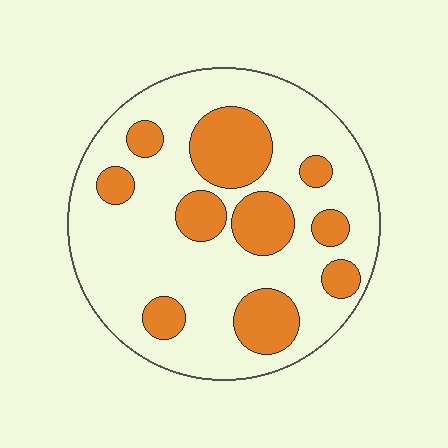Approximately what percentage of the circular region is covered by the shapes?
Approximately 30%.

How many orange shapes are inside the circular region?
10.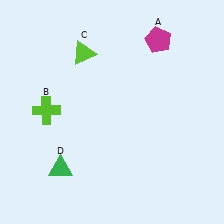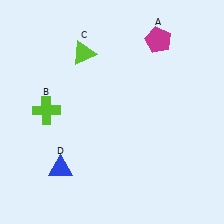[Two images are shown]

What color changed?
The triangle (D) changed from green in Image 1 to blue in Image 2.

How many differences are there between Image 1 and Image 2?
There is 1 difference between the two images.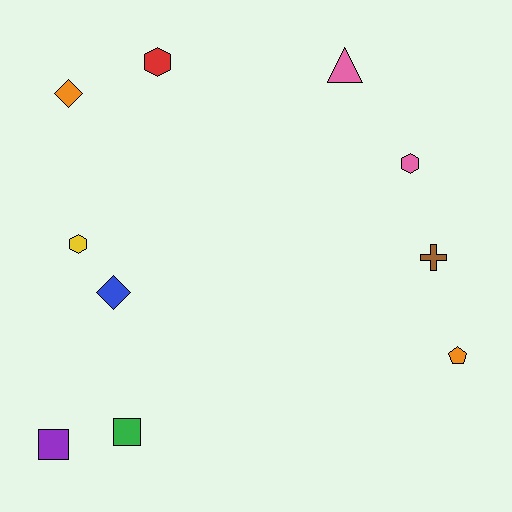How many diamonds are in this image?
There are 2 diamonds.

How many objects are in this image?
There are 10 objects.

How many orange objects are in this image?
There are 2 orange objects.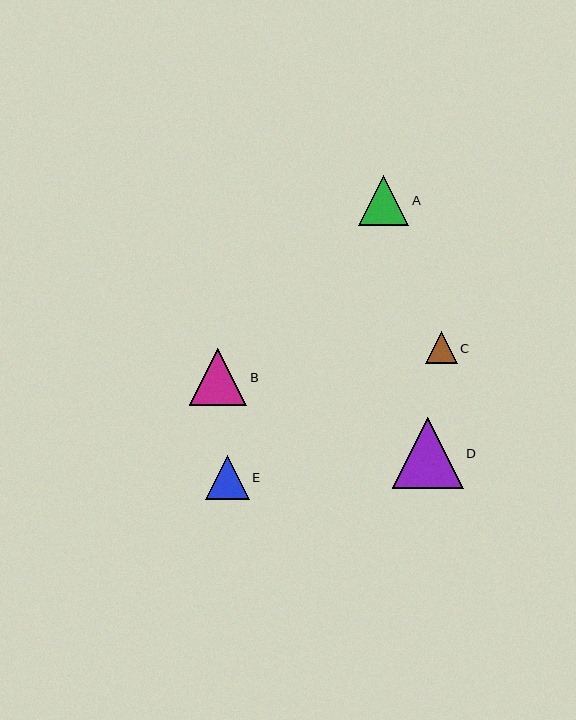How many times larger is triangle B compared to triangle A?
Triangle B is approximately 1.1 times the size of triangle A.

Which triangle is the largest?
Triangle D is the largest with a size of approximately 71 pixels.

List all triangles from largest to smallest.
From largest to smallest: D, B, A, E, C.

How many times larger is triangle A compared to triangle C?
Triangle A is approximately 1.6 times the size of triangle C.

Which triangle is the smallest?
Triangle C is the smallest with a size of approximately 31 pixels.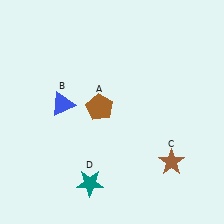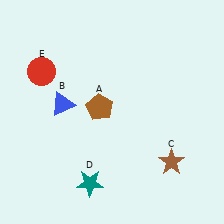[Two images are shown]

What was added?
A red circle (E) was added in Image 2.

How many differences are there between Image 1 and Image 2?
There is 1 difference between the two images.